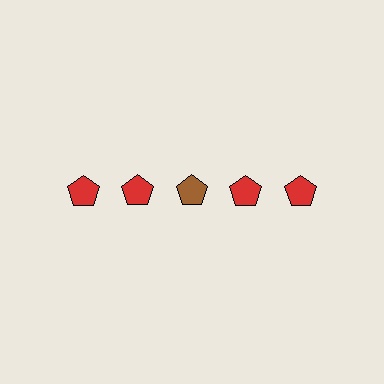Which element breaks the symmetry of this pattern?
The brown pentagon in the top row, center column breaks the symmetry. All other shapes are red pentagons.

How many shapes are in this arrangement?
There are 5 shapes arranged in a grid pattern.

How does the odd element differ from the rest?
It has a different color: brown instead of red.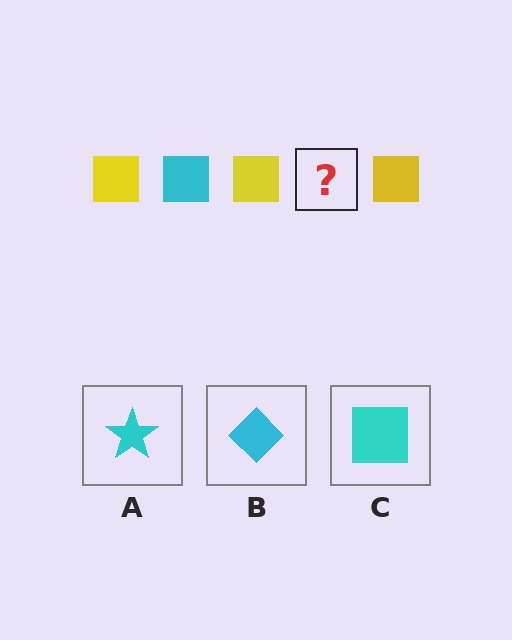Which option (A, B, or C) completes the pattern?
C.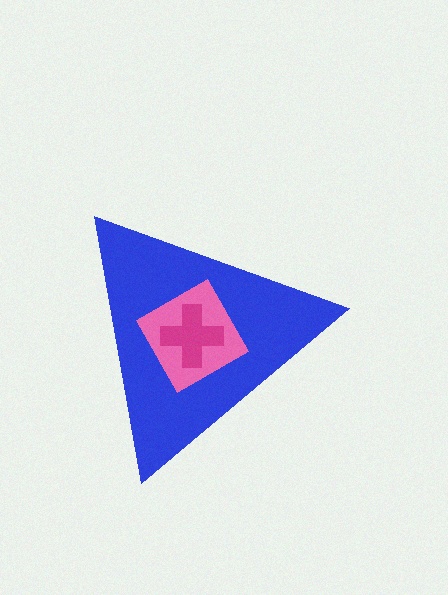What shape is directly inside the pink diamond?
The magenta cross.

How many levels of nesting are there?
3.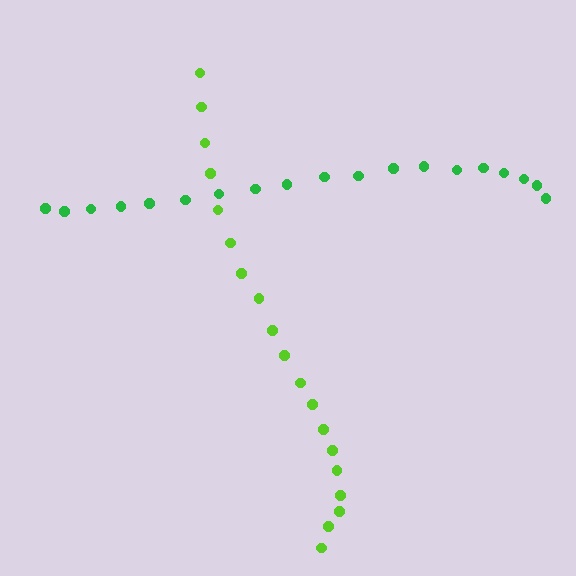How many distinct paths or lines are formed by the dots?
There are 2 distinct paths.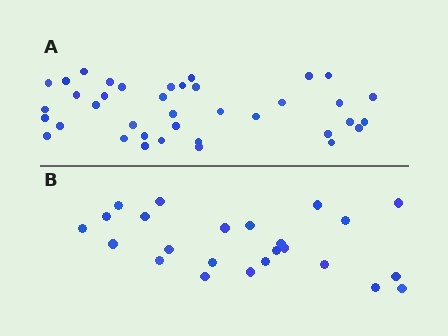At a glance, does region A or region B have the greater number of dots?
Region A (the top region) has more dots.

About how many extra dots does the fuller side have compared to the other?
Region A has approximately 15 more dots than region B.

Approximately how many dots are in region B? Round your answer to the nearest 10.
About 20 dots. (The exact count is 24, which rounds to 20.)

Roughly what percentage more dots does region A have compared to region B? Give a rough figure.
About 60% more.